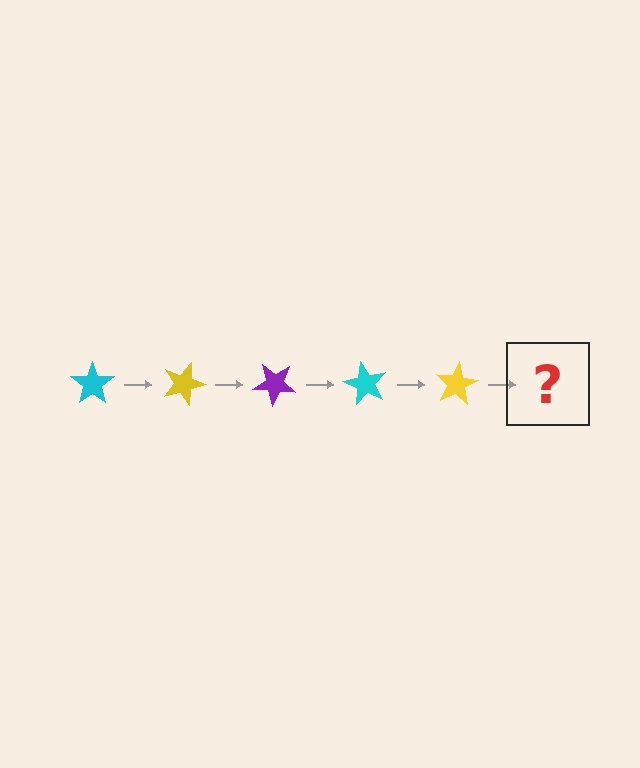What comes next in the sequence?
The next element should be a purple star, rotated 100 degrees from the start.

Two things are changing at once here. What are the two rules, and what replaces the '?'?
The two rules are that it rotates 20 degrees each step and the color cycles through cyan, yellow, and purple. The '?' should be a purple star, rotated 100 degrees from the start.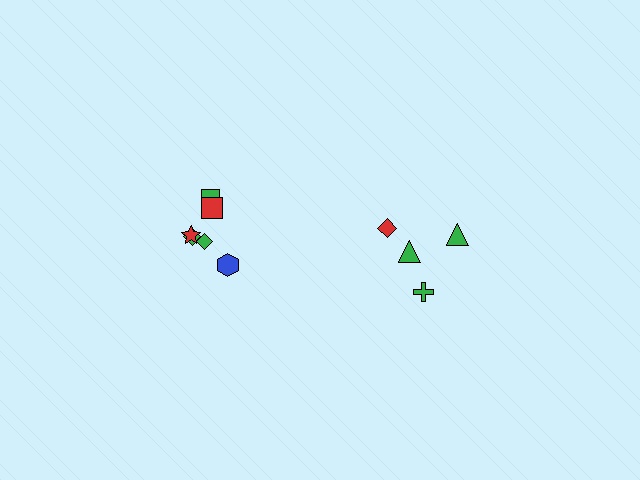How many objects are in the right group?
There are 4 objects.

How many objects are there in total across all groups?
There are 10 objects.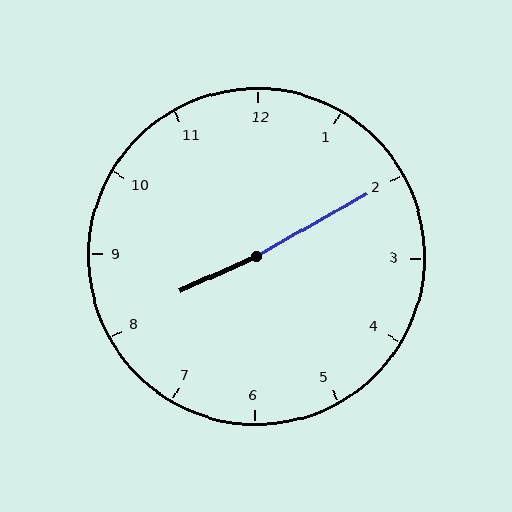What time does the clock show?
8:10.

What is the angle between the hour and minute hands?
Approximately 175 degrees.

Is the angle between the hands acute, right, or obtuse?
It is obtuse.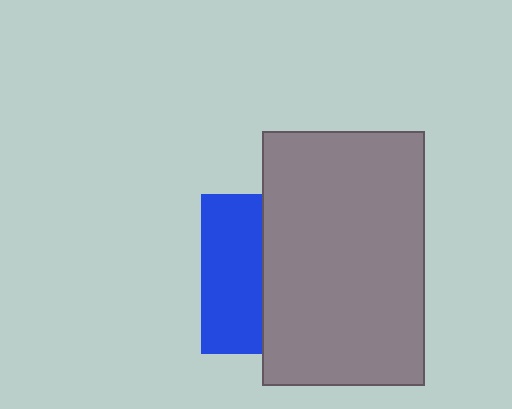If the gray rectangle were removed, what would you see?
You would see the complete blue square.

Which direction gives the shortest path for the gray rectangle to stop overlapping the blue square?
Moving right gives the shortest separation.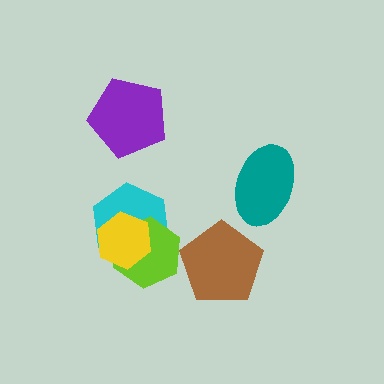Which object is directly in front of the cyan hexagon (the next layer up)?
The lime hexagon is directly in front of the cyan hexagon.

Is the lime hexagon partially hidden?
Yes, it is partially covered by another shape.